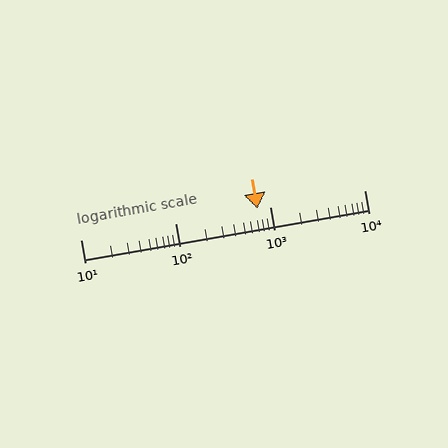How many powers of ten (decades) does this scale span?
The scale spans 3 decades, from 10 to 10000.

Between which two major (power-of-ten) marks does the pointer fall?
The pointer is between 100 and 1000.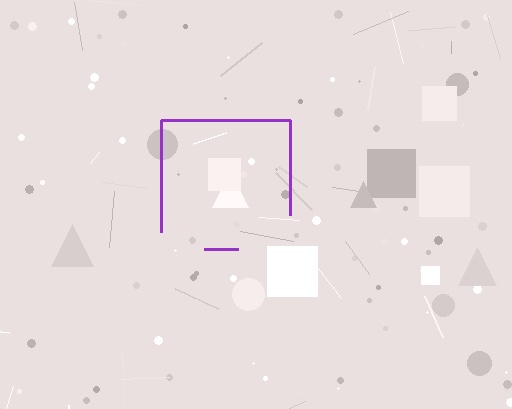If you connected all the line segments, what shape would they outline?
They would outline a square.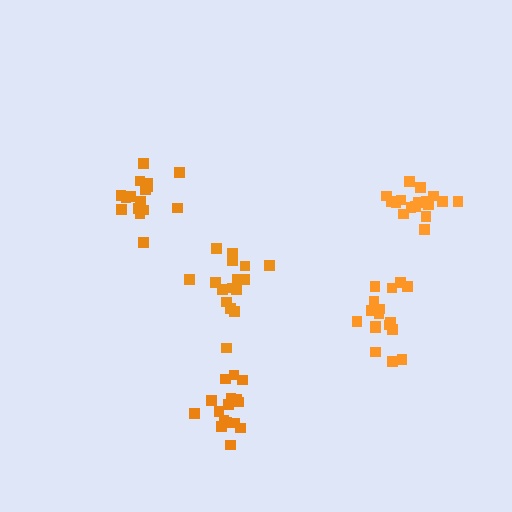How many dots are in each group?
Group 1: 18 dots, Group 2: 16 dots, Group 3: 16 dots, Group 4: 16 dots, Group 5: 17 dots (83 total).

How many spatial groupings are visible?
There are 5 spatial groupings.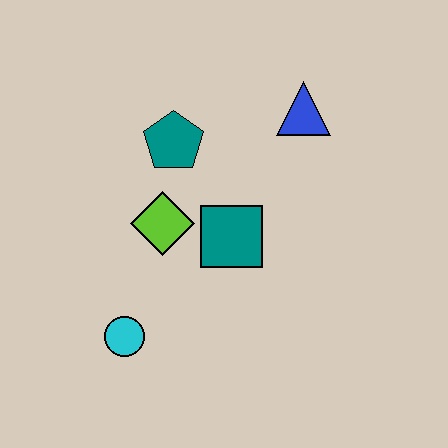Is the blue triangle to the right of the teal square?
Yes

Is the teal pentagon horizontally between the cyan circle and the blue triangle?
Yes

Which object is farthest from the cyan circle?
The blue triangle is farthest from the cyan circle.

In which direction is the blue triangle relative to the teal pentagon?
The blue triangle is to the right of the teal pentagon.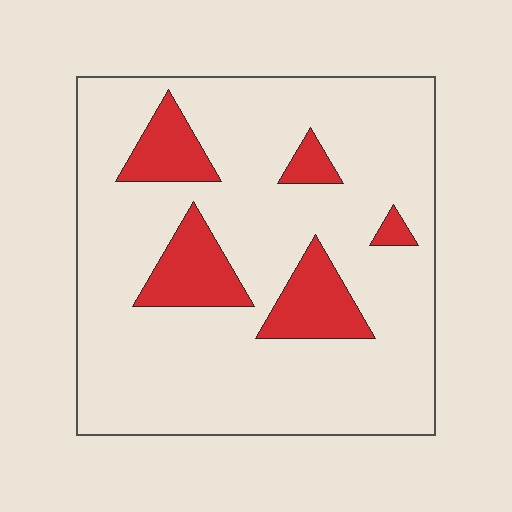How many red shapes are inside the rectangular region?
5.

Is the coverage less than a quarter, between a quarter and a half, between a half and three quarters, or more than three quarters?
Less than a quarter.